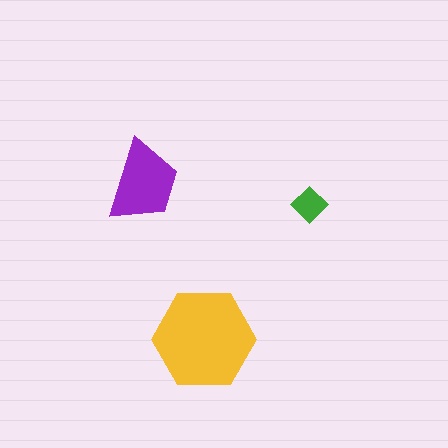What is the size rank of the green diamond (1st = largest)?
3rd.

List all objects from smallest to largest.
The green diamond, the purple trapezoid, the yellow hexagon.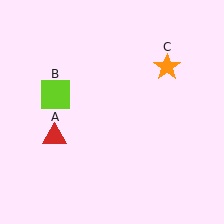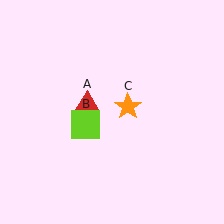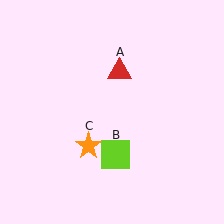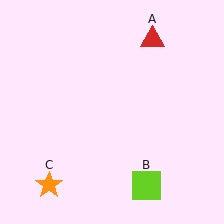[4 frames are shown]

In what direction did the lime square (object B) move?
The lime square (object B) moved down and to the right.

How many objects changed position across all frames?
3 objects changed position: red triangle (object A), lime square (object B), orange star (object C).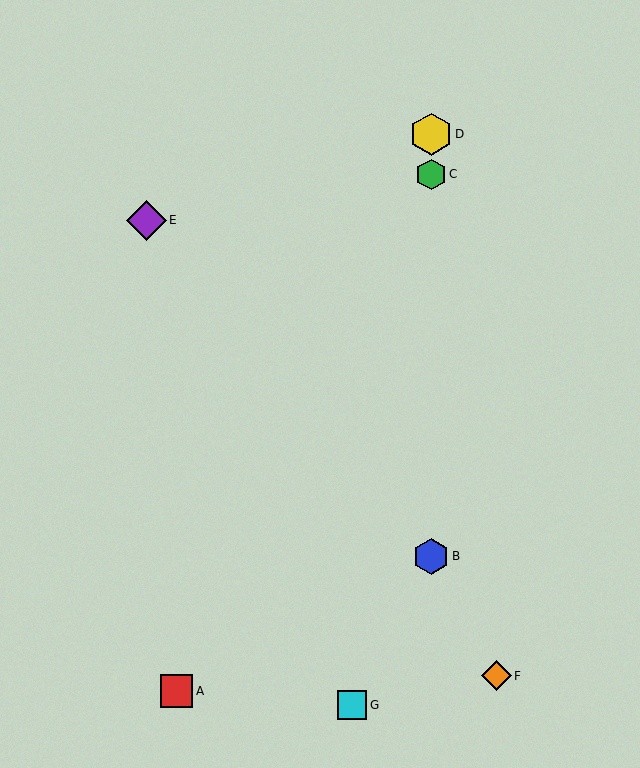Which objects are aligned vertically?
Objects B, C, D are aligned vertically.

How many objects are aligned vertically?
3 objects (B, C, D) are aligned vertically.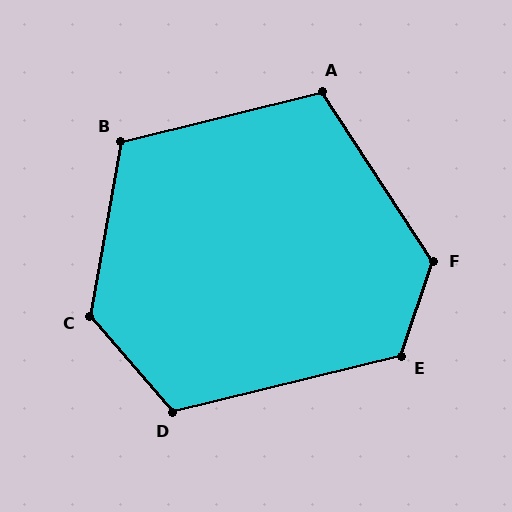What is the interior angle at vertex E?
Approximately 122 degrees (obtuse).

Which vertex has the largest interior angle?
C, at approximately 129 degrees.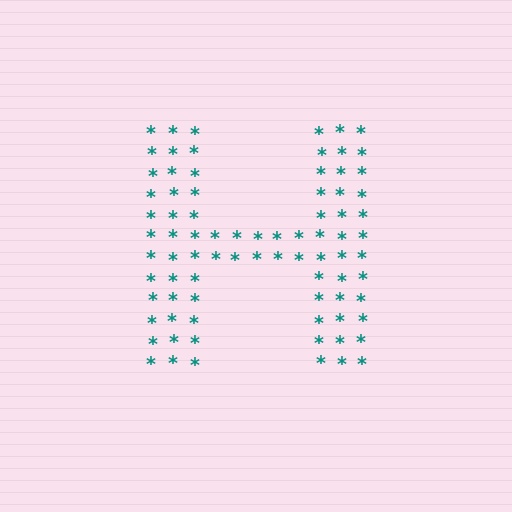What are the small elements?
The small elements are asterisks.